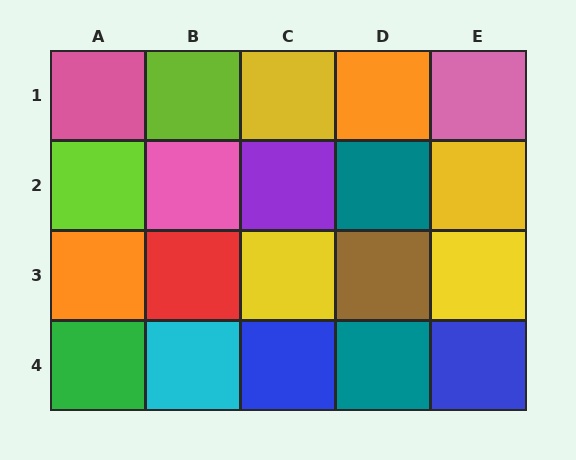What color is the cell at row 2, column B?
Pink.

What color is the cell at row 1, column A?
Pink.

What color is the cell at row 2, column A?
Lime.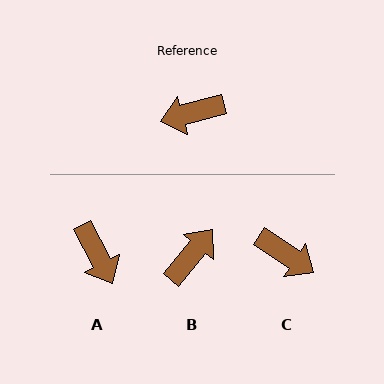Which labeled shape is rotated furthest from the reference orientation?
B, about 145 degrees away.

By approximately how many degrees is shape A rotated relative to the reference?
Approximately 102 degrees counter-clockwise.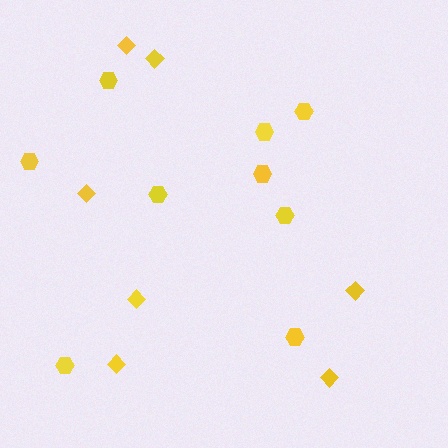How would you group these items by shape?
There are 2 groups: one group of hexagons (9) and one group of diamonds (7).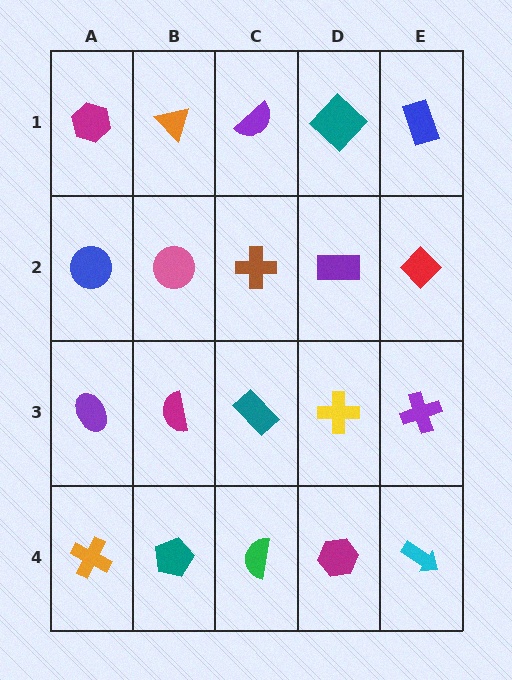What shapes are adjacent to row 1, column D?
A purple rectangle (row 2, column D), a purple semicircle (row 1, column C), a blue rectangle (row 1, column E).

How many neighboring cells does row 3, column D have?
4.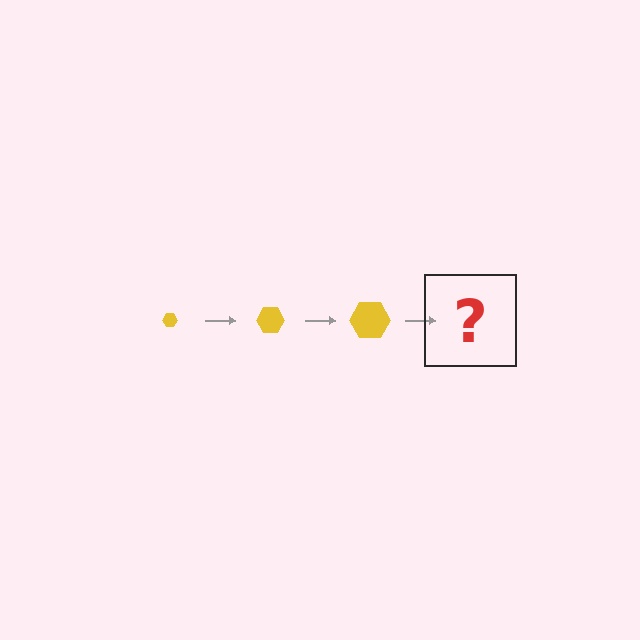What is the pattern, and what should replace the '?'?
The pattern is that the hexagon gets progressively larger each step. The '?' should be a yellow hexagon, larger than the previous one.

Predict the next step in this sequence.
The next step is a yellow hexagon, larger than the previous one.